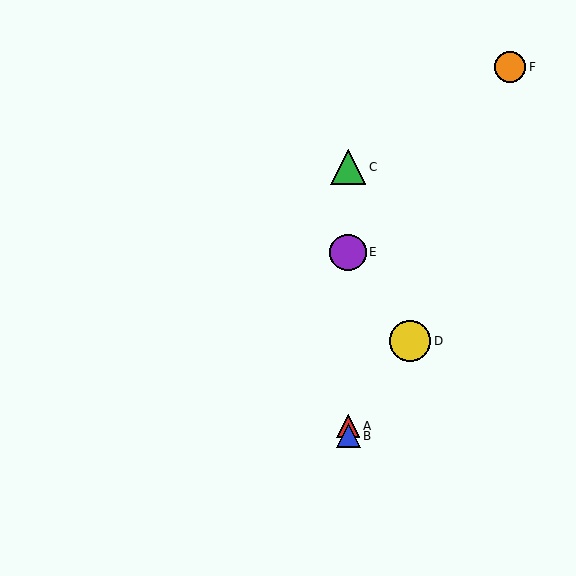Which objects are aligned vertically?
Objects A, B, C, E are aligned vertically.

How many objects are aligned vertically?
4 objects (A, B, C, E) are aligned vertically.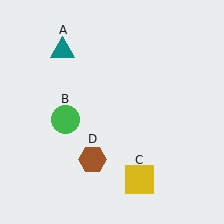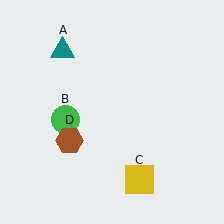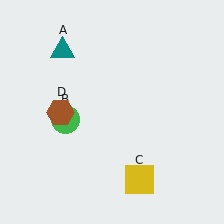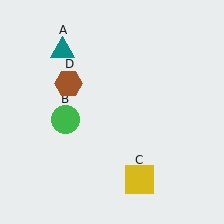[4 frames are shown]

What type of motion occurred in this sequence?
The brown hexagon (object D) rotated clockwise around the center of the scene.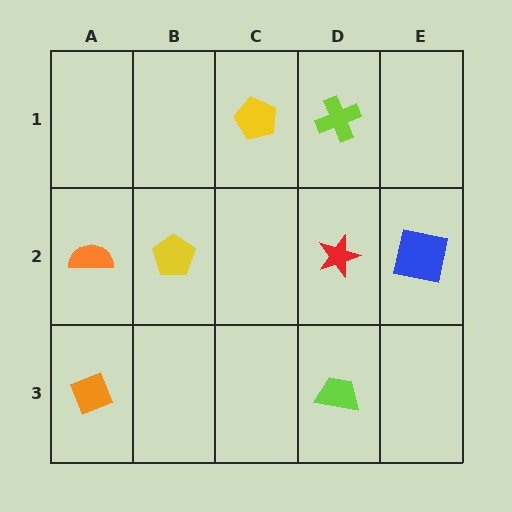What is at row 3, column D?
A lime trapezoid.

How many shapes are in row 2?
4 shapes.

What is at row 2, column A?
An orange semicircle.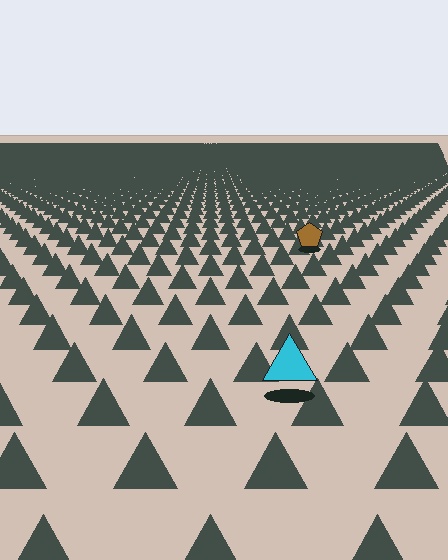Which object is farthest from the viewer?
The brown pentagon is farthest from the viewer. It appears smaller and the ground texture around it is denser.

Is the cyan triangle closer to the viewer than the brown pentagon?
Yes. The cyan triangle is closer — you can tell from the texture gradient: the ground texture is coarser near it.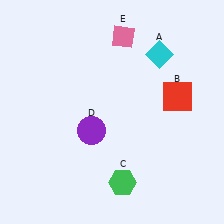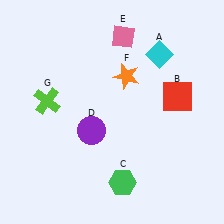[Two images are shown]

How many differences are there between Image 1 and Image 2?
There are 2 differences between the two images.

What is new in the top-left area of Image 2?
A lime cross (G) was added in the top-left area of Image 2.